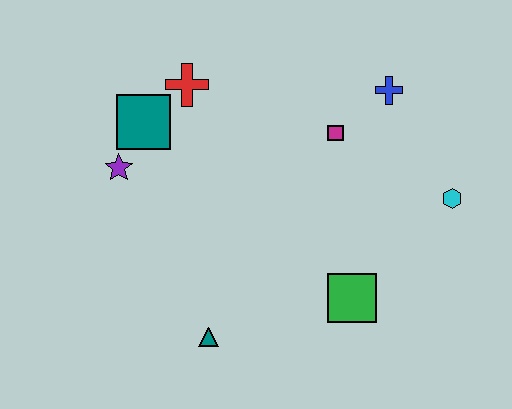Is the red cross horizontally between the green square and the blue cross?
No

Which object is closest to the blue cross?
The magenta square is closest to the blue cross.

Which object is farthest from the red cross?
The cyan hexagon is farthest from the red cross.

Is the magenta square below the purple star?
No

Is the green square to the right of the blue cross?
No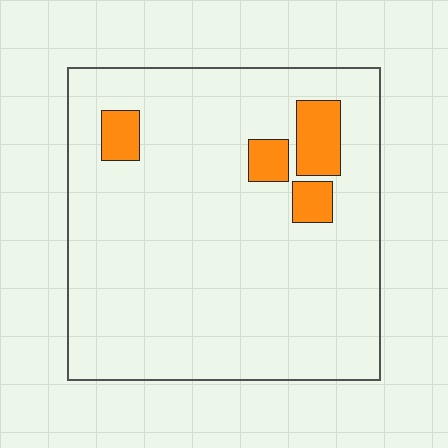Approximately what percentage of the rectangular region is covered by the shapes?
Approximately 10%.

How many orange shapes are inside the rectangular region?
4.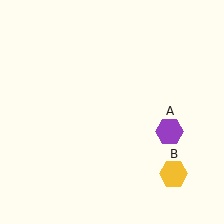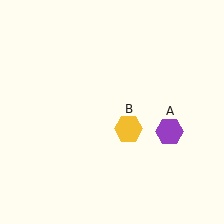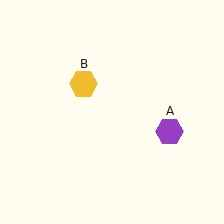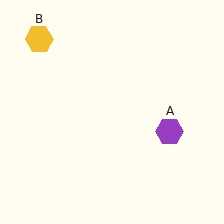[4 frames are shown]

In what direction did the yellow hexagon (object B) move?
The yellow hexagon (object B) moved up and to the left.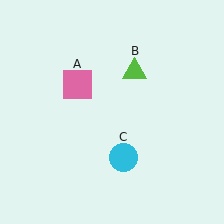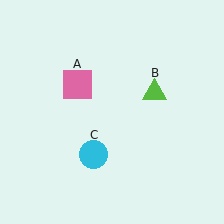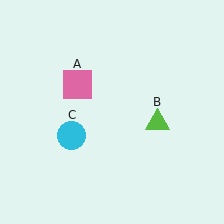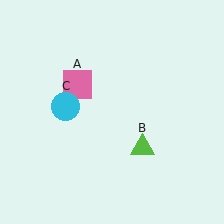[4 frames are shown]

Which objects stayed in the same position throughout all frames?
Pink square (object A) remained stationary.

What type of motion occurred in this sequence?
The lime triangle (object B), cyan circle (object C) rotated clockwise around the center of the scene.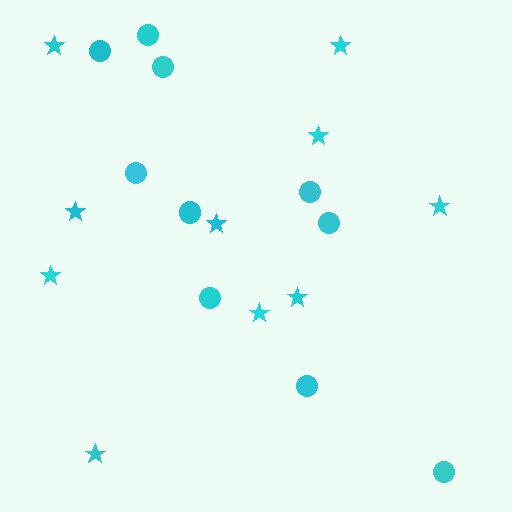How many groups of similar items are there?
There are 2 groups: one group of stars (10) and one group of circles (10).